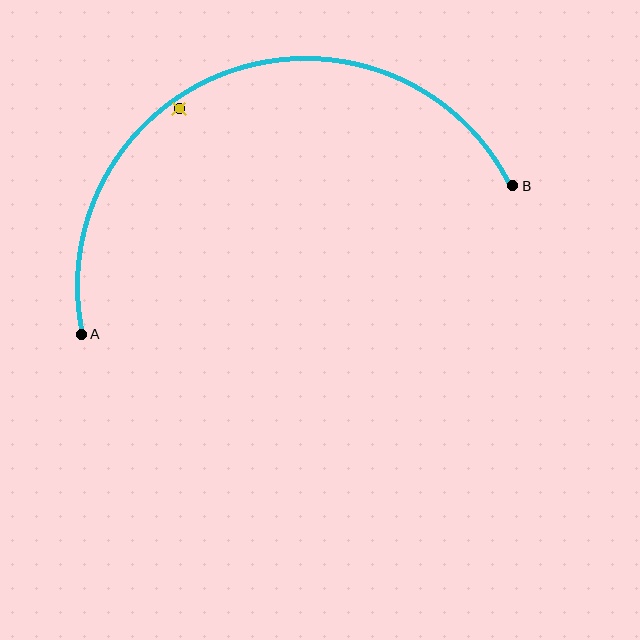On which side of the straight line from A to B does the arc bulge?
The arc bulges above the straight line connecting A and B.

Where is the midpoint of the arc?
The arc midpoint is the point on the curve farthest from the straight line joining A and B. It sits above that line.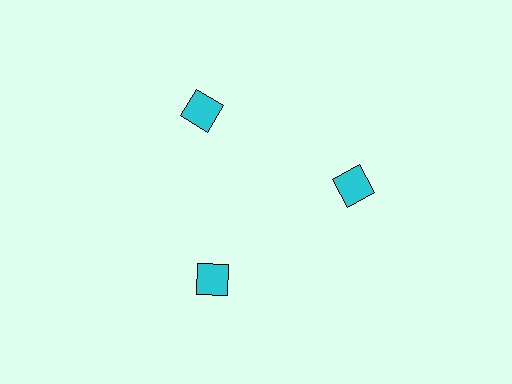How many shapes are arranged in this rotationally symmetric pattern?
There are 3 shapes, arranged in 3 groups of 1.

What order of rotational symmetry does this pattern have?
This pattern has 3-fold rotational symmetry.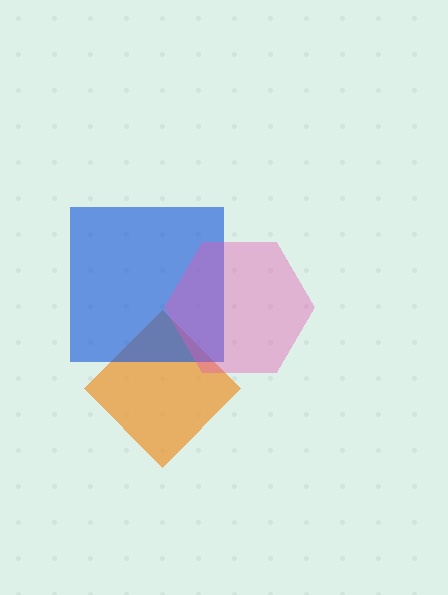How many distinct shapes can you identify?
There are 3 distinct shapes: an orange diamond, a blue square, a pink hexagon.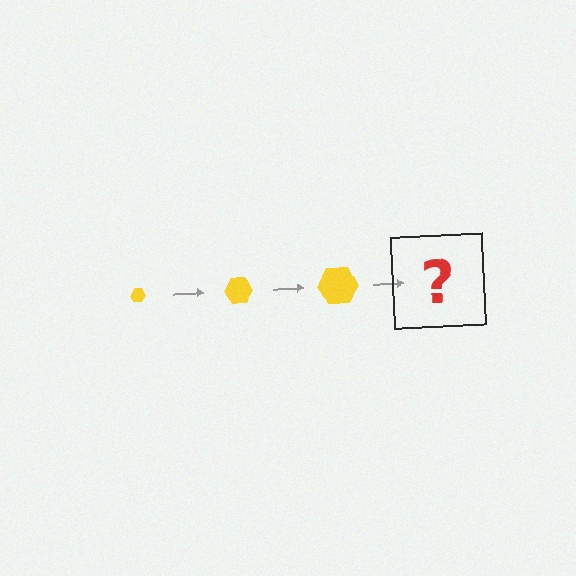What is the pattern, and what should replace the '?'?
The pattern is that the hexagon gets progressively larger each step. The '?' should be a yellow hexagon, larger than the previous one.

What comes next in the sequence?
The next element should be a yellow hexagon, larger than the previous one.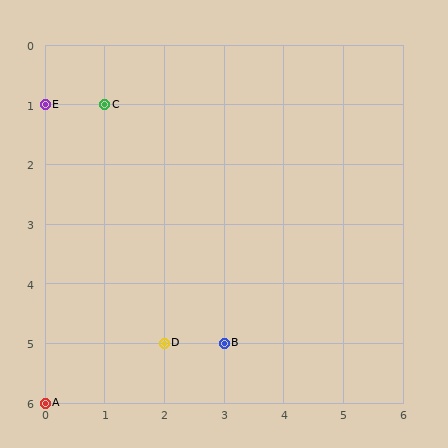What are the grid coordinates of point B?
Point B is at grid coordinates (3, 5).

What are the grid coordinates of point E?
Point E is at grid coordinates (0, 1).